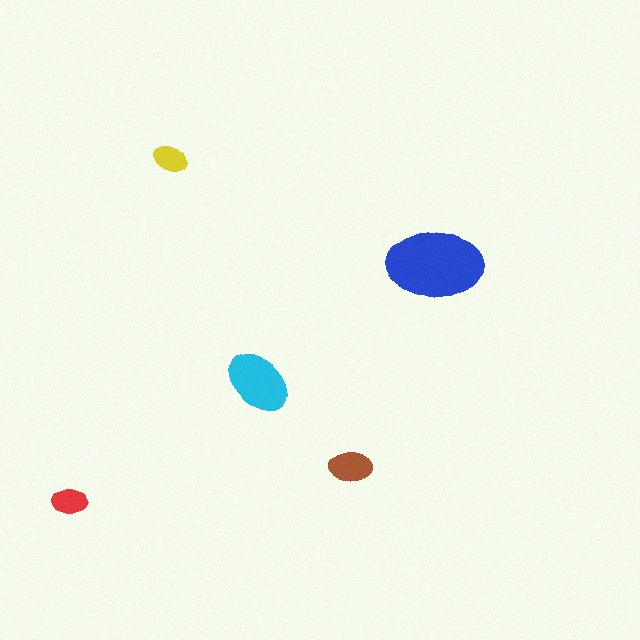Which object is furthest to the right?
The blue ellipse is rightmost.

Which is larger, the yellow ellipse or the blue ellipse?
The blue one.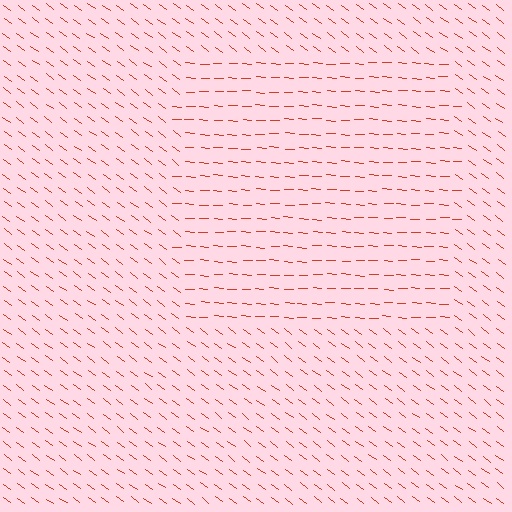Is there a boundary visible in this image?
Yes, there is a texture boundary formed by a change in line orientation.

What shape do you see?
I see a rectangle.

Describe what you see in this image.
The image is filled with small red line segments. A rectangle region in the image has lines oriented differently from the surrounding lines, creating a visible texture boundary.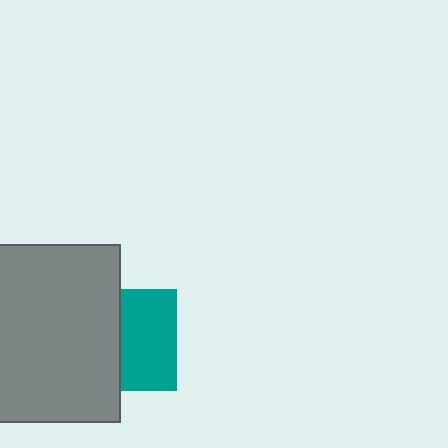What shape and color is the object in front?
The object in front is a gray rectangle.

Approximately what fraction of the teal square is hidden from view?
Roughly 45% of the teal square is hidden behind the gray rectangle.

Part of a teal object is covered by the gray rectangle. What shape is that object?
It is a square.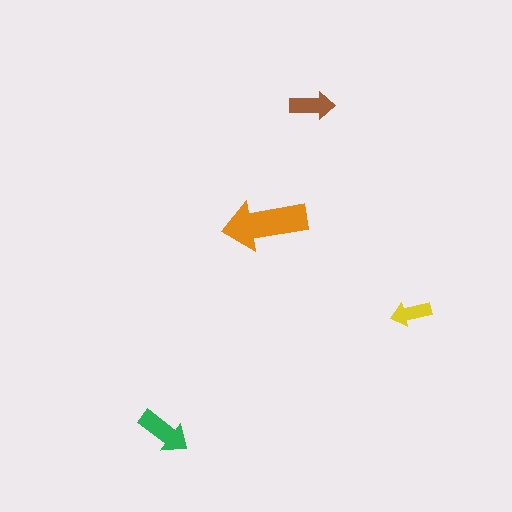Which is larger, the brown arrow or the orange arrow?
The orange one.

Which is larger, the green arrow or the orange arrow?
The orange one.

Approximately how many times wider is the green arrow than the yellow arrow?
About 1.5 times wider.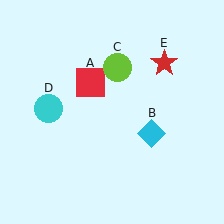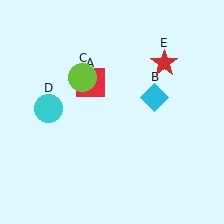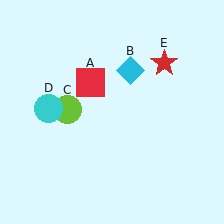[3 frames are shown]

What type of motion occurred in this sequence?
The cyan diamond (object B), lime circle (object C) rotated counterclockwise around the center of the scene.